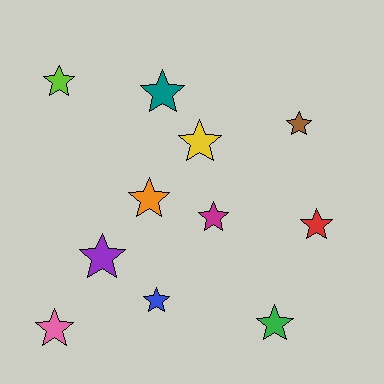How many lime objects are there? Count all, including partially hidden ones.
There is 1 lime object.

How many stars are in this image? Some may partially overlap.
There are 11 stars.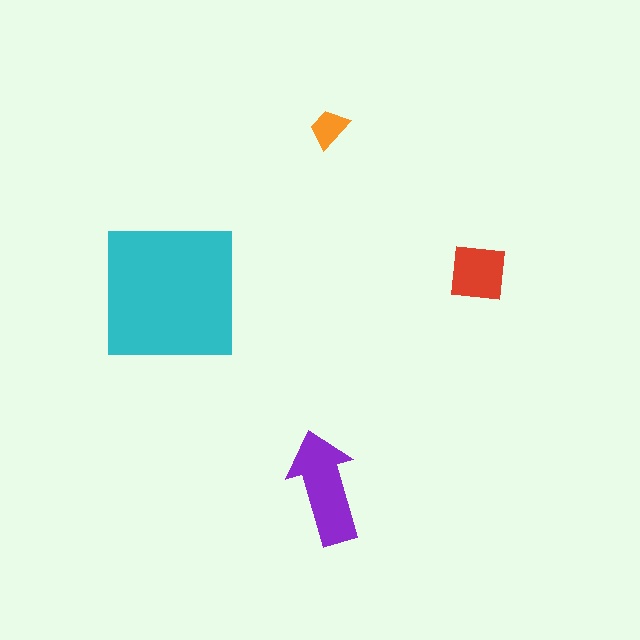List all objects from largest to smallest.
The cyan square, the purple arrow, the red square, the orange trapezoid.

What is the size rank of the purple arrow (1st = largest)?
2nd.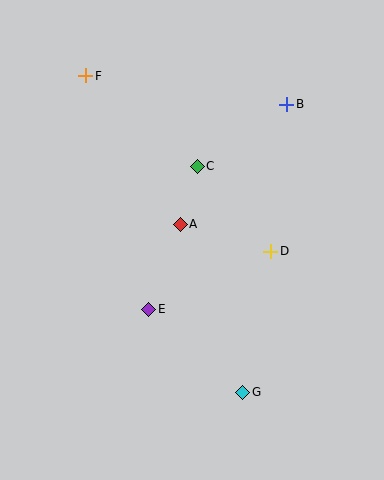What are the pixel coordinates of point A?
Point A is at (180, 224).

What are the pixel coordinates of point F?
Point F is at (86, 76).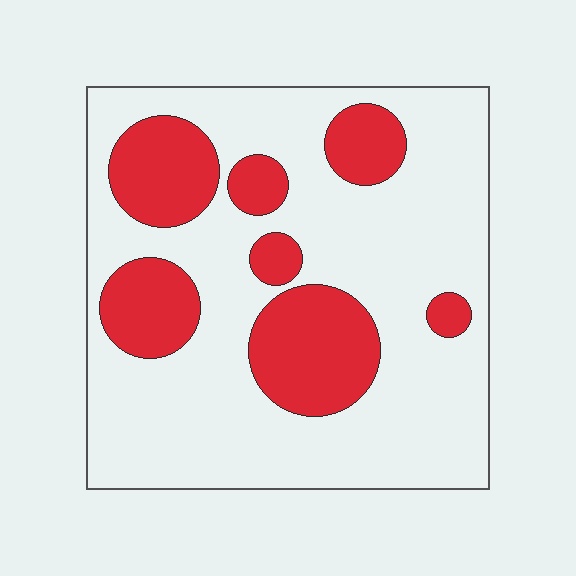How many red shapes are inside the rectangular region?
7.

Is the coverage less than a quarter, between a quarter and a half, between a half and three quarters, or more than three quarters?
Between a quarter and a half.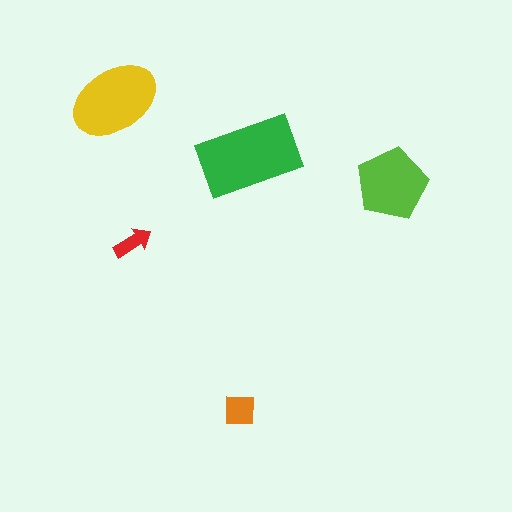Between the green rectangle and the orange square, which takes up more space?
The green rectangle.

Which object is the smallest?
The red arrow.